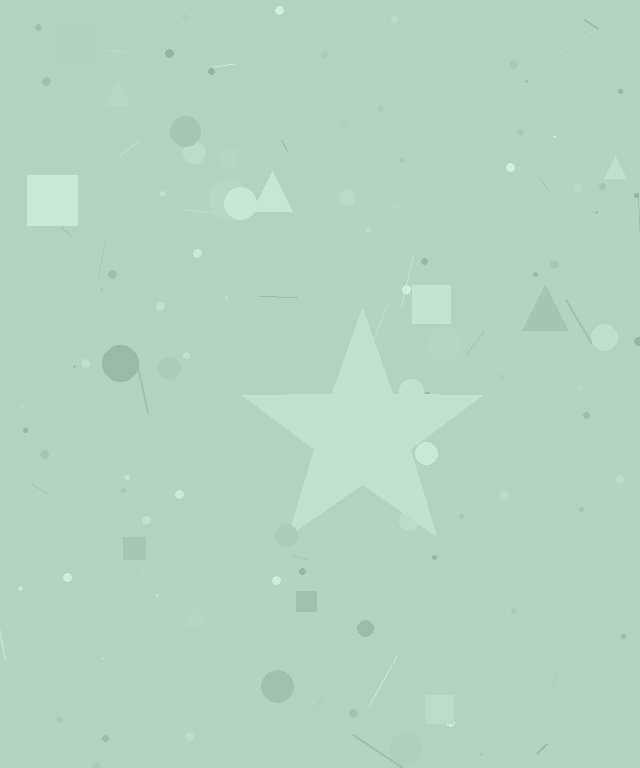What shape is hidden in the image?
A star is hidden in the image.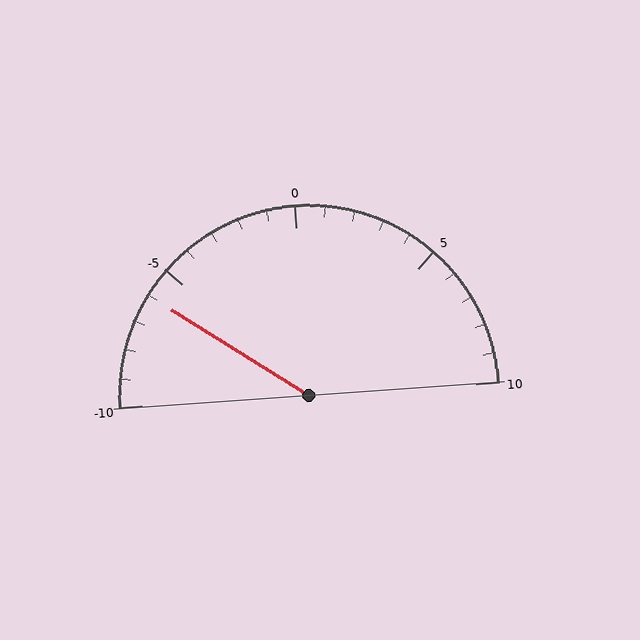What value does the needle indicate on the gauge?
The needle indicates approximately -6.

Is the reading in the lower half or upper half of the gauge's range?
The reading is in the lower half of the range (-10 to 10).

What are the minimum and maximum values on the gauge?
The gauge ranges from -10 to 10.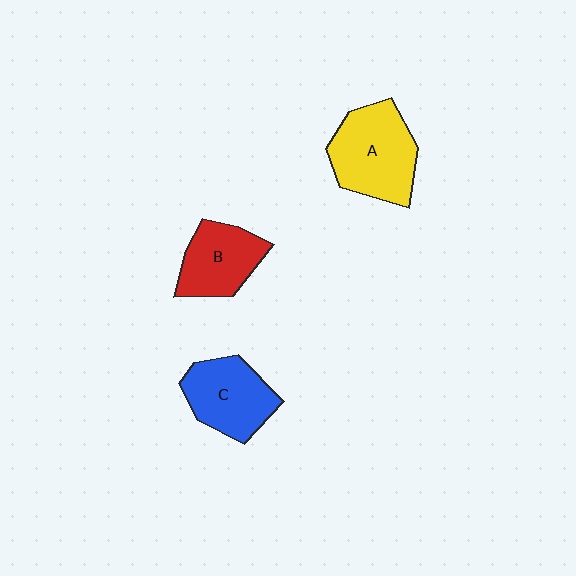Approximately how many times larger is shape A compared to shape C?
Approximately 1.2 times.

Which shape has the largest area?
Shape A (yellow).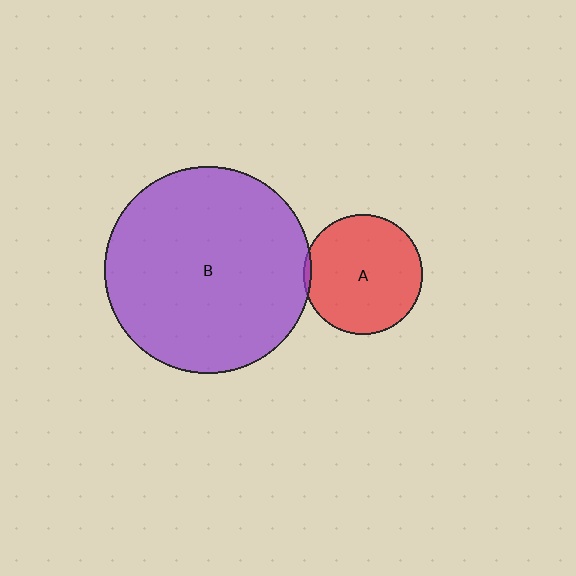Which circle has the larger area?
Circle B (purple).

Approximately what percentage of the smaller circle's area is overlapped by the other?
Approximately 5%.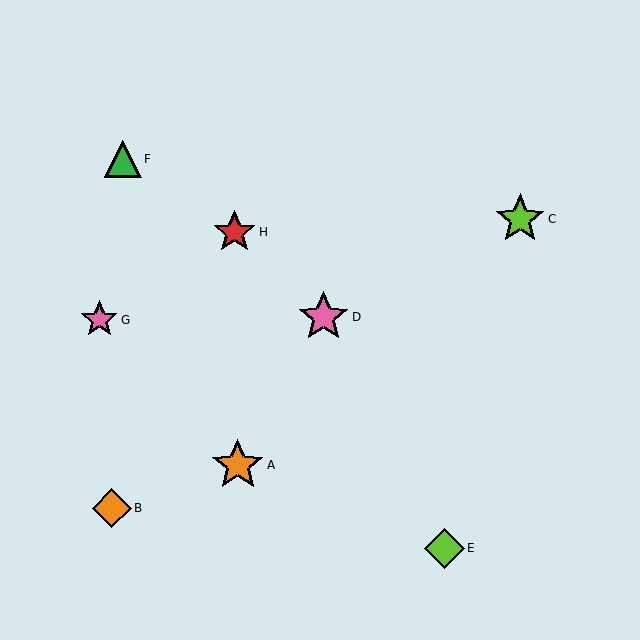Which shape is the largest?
The orange star (labeled A) is the largest.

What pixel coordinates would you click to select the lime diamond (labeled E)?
Click at (444, 548) to select the lime diamond E.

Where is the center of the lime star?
The center of the lime star is at (520, 219).